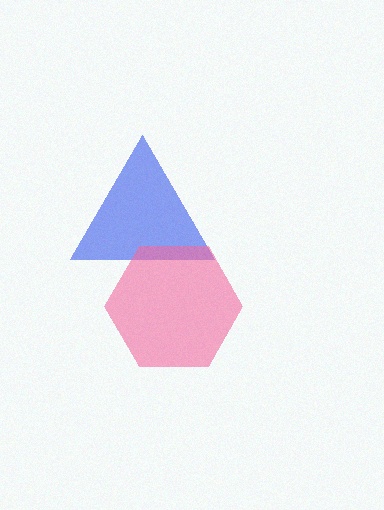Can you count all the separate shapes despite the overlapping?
Yes, there are 2 separate shapes.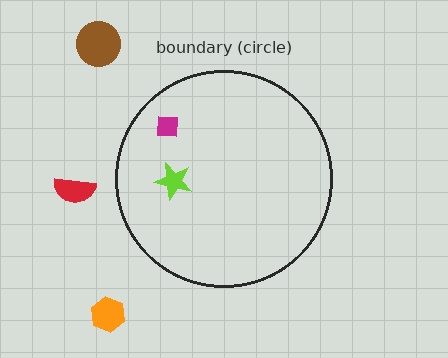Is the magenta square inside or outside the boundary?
Inside.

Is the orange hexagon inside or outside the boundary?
Outside.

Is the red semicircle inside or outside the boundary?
Outside.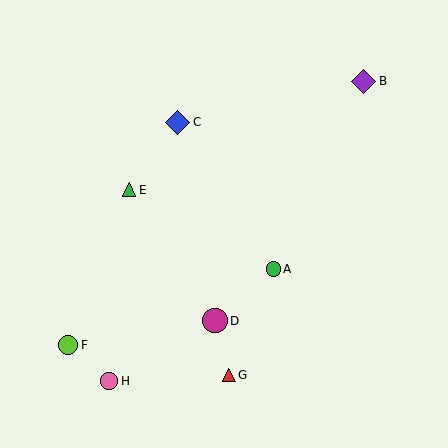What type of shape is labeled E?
Shape E is a green triangle.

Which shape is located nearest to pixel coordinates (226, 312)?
The magenta circle (labeled D) at (215, 321) is nearest to that location.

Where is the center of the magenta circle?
The center of the magenta circle is at (215, 321).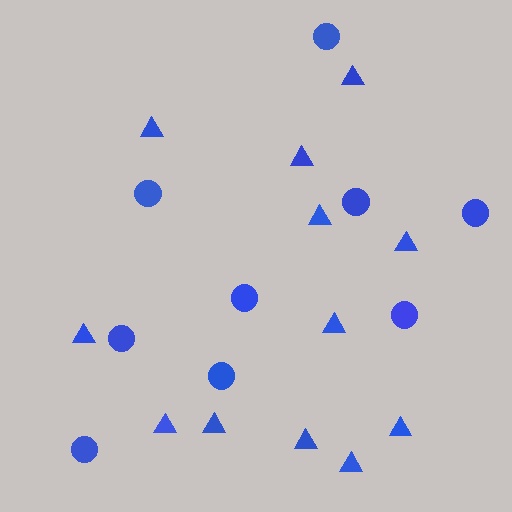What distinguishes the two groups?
There are 2 groups: one group of circles (9) and one group of triangles (12).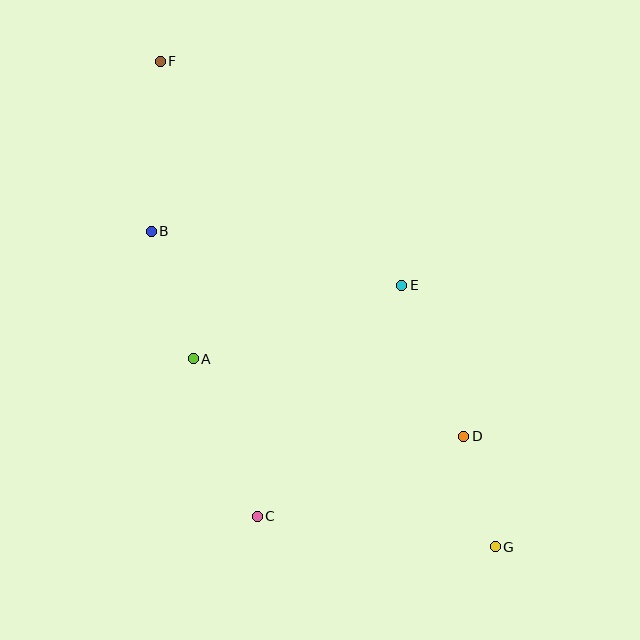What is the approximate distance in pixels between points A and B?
The distance between A and B is approximately 134 pixels.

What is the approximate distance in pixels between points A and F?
The distance between A and F is approximately 300 pixels.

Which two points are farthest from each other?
Points F and G are farthest from each other.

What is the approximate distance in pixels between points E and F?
The distance between E and F is approximately 330 pixels.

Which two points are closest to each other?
Points D and G are closest to each other.